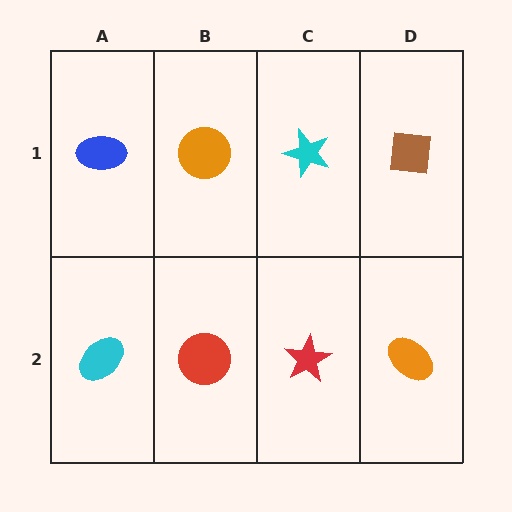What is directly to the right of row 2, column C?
An orange ellipse.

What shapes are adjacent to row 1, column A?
A cyan ellipse (row 2, column A), an orange circle (row 1, column B).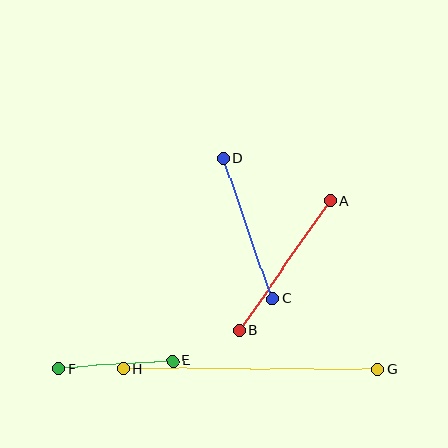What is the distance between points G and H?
The distance is approximately 254 pixels.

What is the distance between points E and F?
The distance is approximately 114 pixels.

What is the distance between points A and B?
The distance is approximately 158 pixels.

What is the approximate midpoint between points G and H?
The midpoint is at approximately (250, 369) pixels.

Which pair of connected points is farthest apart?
Points G and H are farthest apart.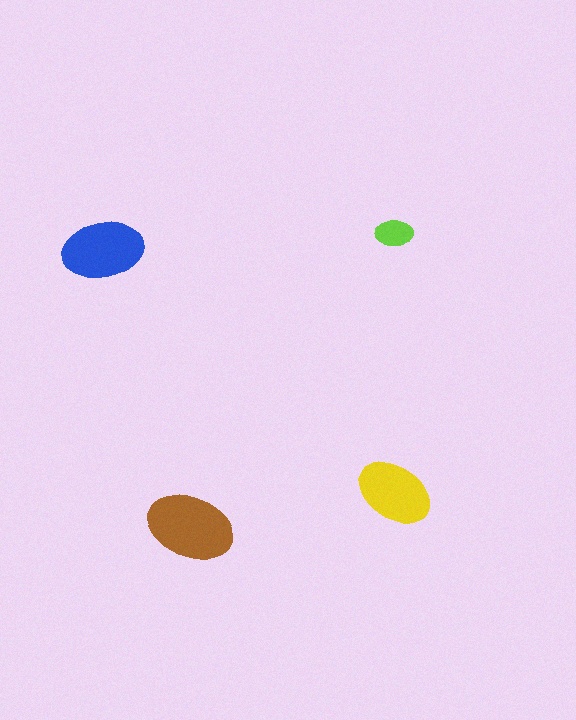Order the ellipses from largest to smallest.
the brown one, the blue one, the yellow one, the lime one.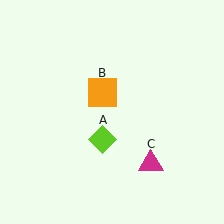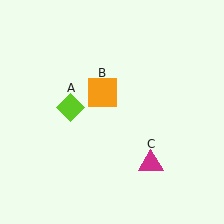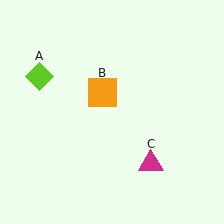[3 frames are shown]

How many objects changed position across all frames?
1 object changed position: lime diamond (object A).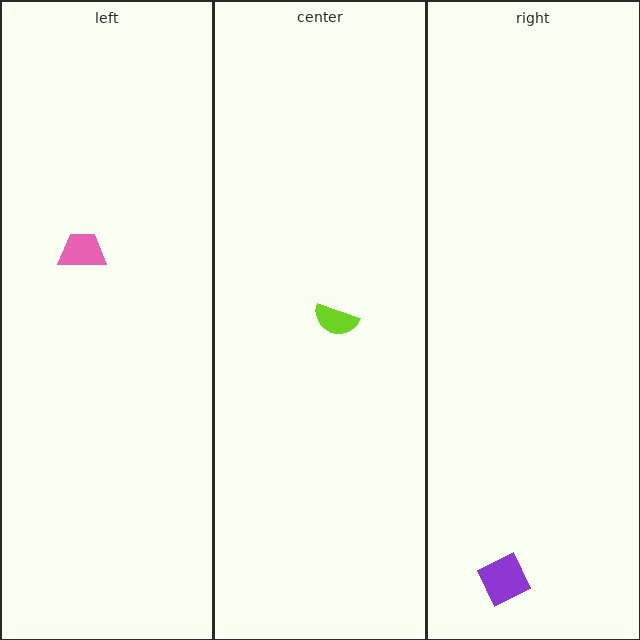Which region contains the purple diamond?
The right region.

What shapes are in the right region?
The purple diamond.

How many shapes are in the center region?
1.